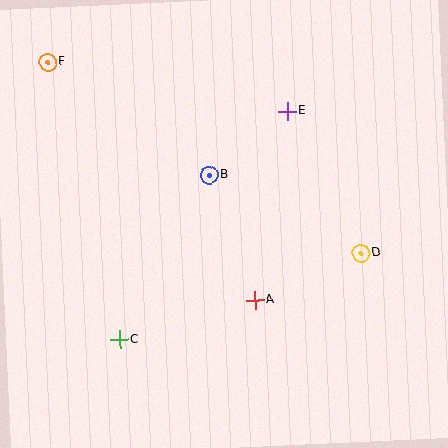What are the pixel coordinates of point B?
Point B is at (209, 175).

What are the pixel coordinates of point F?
Point F is at (48, 62).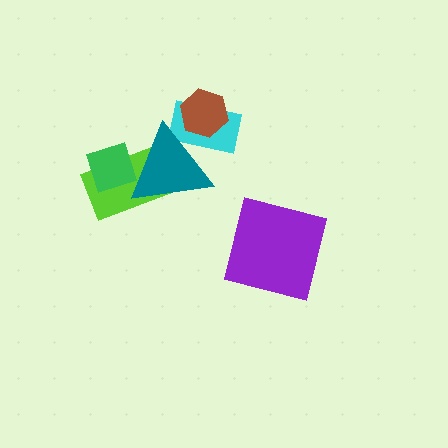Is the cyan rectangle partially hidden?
Yes, it is partially covered by another shape.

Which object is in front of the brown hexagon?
The teal triangle is in front of the brown hexagon.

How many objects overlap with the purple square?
0 objects overlap with the purple square.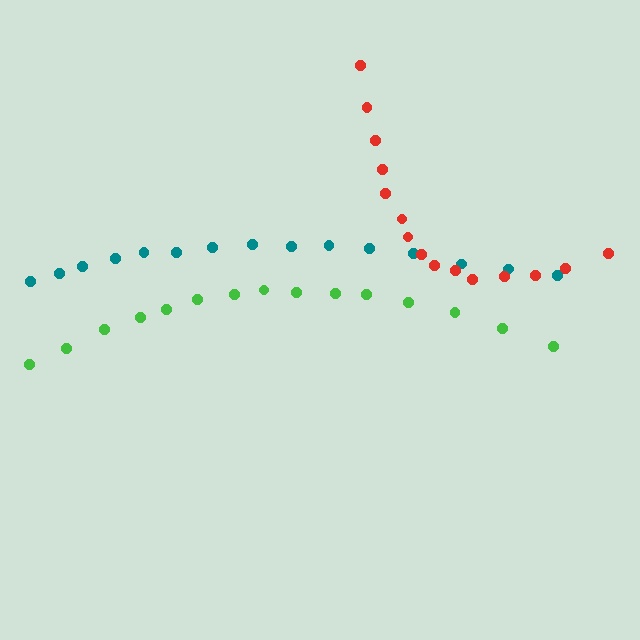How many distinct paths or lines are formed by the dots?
There are 3 distinct paths.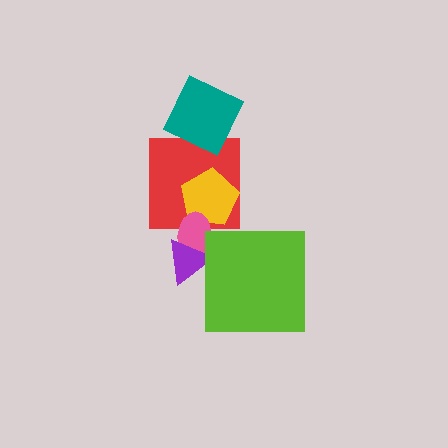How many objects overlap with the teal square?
0 objects overlap with the teal square.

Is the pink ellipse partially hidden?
Yes, it is partially covered by another shape.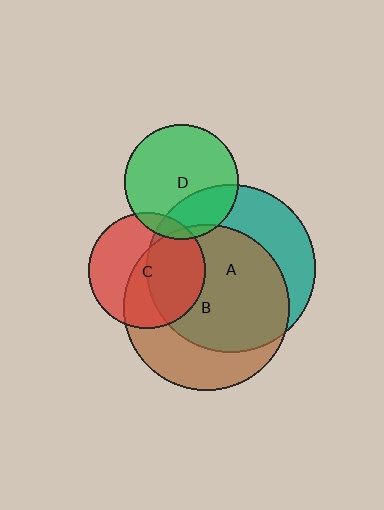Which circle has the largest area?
Circle A (teal).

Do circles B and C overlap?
Yes.